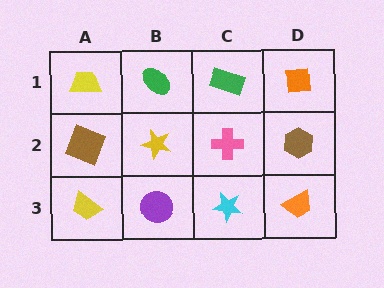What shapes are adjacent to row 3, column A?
A brown square (row 2, column A), a purple circle (row 3, column B).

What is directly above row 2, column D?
An orange square.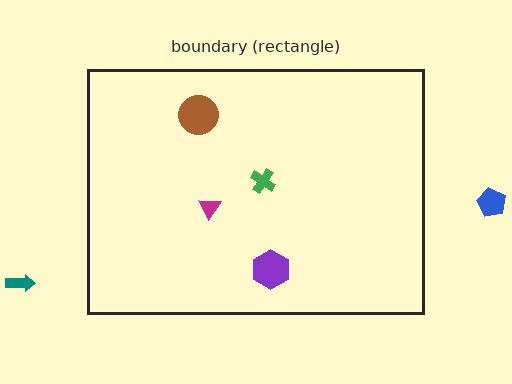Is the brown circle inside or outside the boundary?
Inside.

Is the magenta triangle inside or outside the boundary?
Inside.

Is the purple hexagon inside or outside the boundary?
Inside.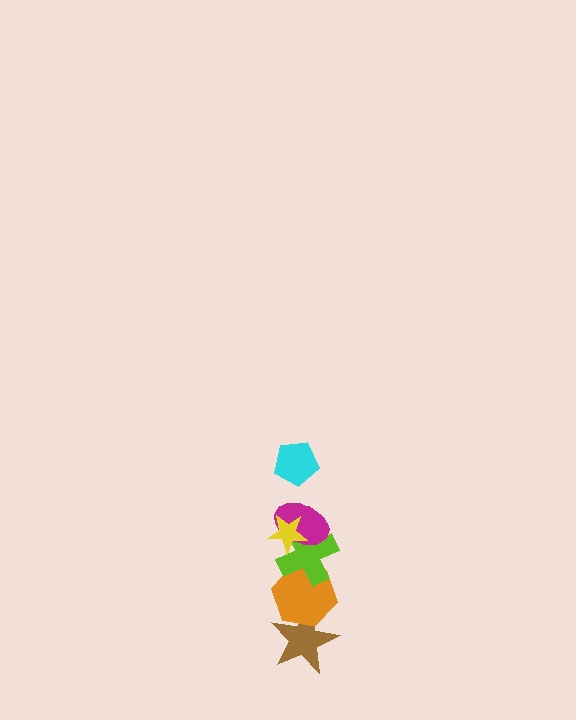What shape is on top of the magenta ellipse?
The yellow star is on top of the magenta ellipse.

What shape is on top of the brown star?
The orange hexagon is on top of the brown star.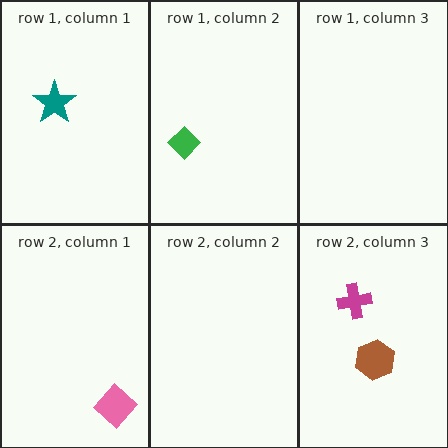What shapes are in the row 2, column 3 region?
The brown hexagon, the magenta cross.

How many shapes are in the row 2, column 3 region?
2.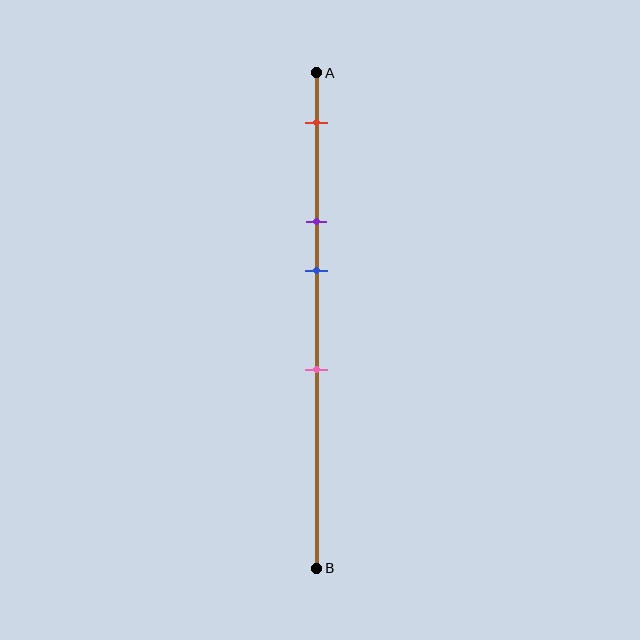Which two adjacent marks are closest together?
The purple and blue marks are the closest adjacent pair.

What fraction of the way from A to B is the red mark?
The red mark is approximately 10% (0.1) of the way from A to B.